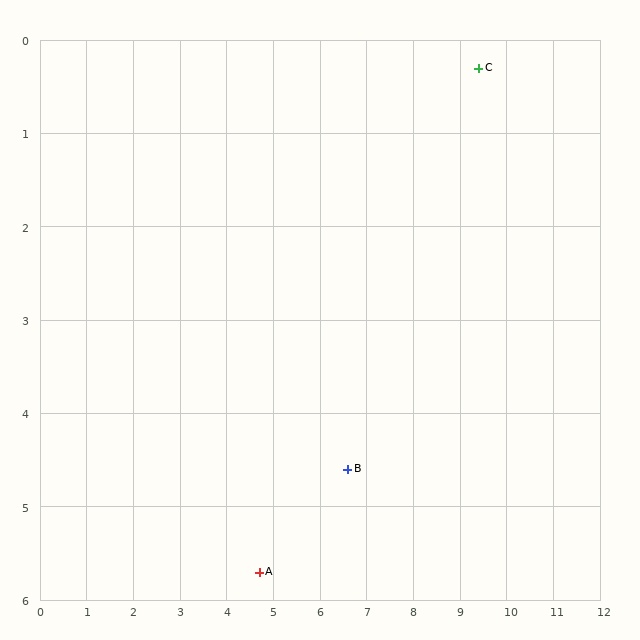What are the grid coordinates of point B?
Point B is at approximately (6.6, 4.6).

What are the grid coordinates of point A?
Point A is at approximately (4.7, 5.7).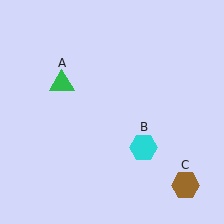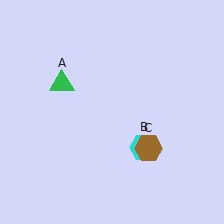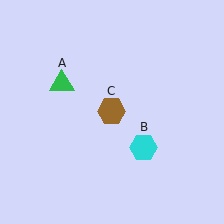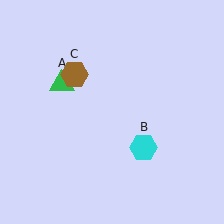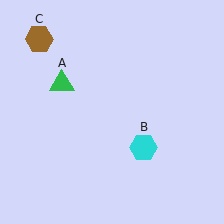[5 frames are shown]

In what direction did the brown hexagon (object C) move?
The brown hexagon (object C) moved up and to the left.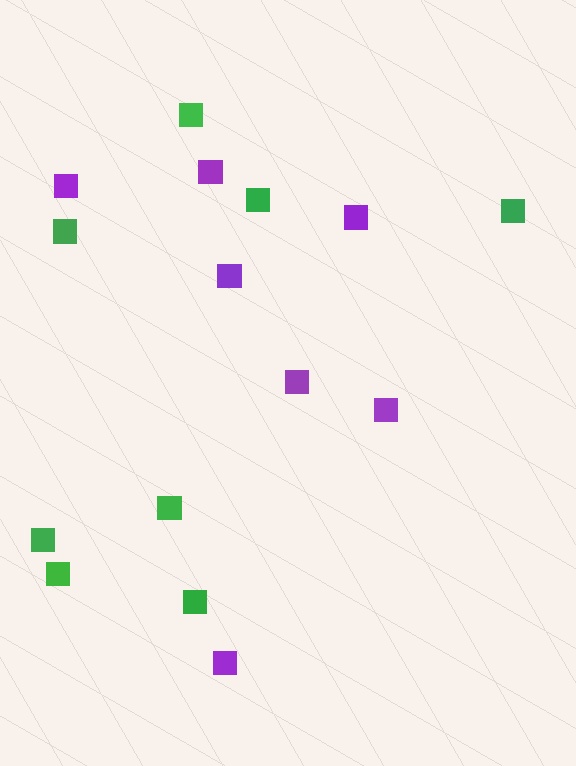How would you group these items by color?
There are 2 groups: one group of purple squares (7) and one group of green squares (8).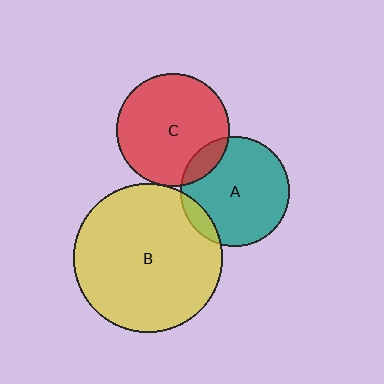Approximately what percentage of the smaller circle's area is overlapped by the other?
Approximately 5%.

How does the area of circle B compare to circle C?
Approximately 1.7 times.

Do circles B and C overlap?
Yes.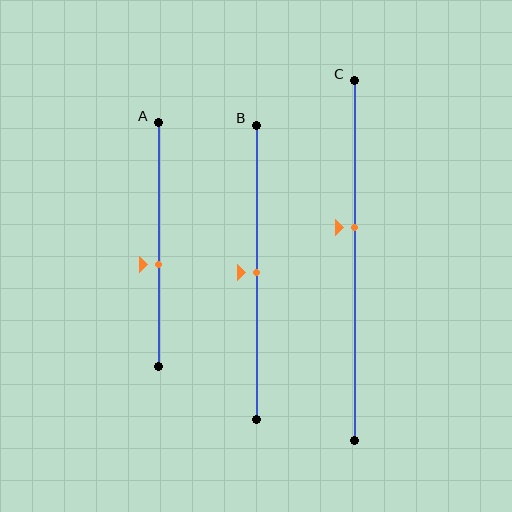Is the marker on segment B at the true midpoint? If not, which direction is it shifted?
Yes, the marker on segment B is at the true midpoint.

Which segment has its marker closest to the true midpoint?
Segment B has its marker closest to the true midpoint.